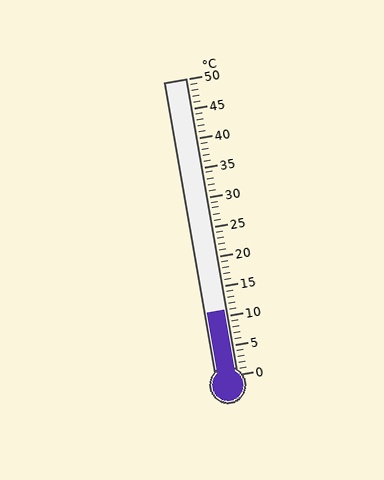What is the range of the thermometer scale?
The thermometer scale ranges from 0°C to 50°C.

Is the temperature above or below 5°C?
The temperature is above 5°C.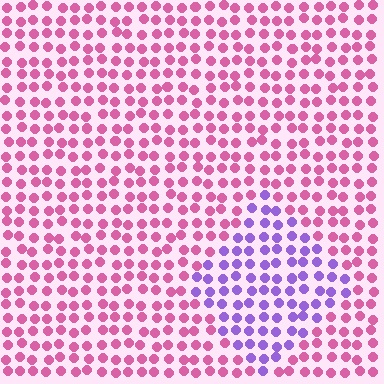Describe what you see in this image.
The image is filled with small pink elements in a uniform arrangement. A diamond-shaped region is visible where the elements are tinted to a slightly different hue, forming a subtle color boundary.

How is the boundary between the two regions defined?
The boundary is defined purely by a slight shift in hue (about 58 degrees). Spacing, size, and orientation are identical on both sides.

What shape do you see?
I see a diamond.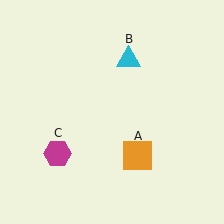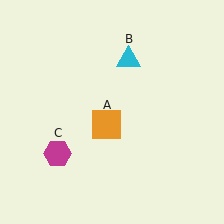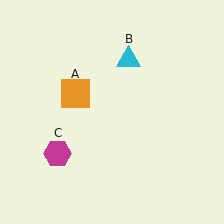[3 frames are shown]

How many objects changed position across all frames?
1 object changed position: orange square (object A).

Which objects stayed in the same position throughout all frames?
Cyan triangle (object B) and magenta hexagon (object C) remained stationary.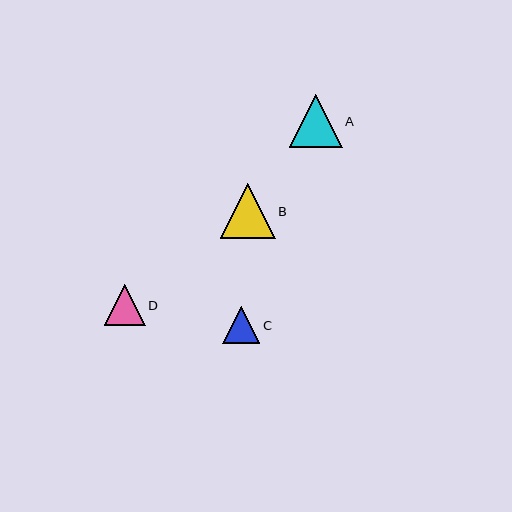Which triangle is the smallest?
Triangle C is the smallest with a size of approximately 37 pixels.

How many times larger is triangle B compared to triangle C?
Triangle B is approximately 1.5 times the size of triangle C.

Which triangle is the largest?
Triangle B is the largest with a size of approximately 55 pixels.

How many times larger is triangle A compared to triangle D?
Triangle A is approximately 1.3 times the size of triangle D.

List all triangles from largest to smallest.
From largest to smallest: B, A, D, C.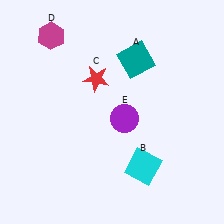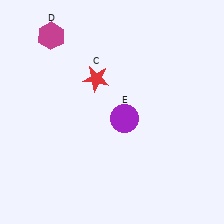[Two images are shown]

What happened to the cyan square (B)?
The cyan square (B) was removed in Image 2. It was in the bottom-right area of Image 1.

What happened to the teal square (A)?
The teal square (A) was removed in Image 2. It was in the top-right area of Image 1.